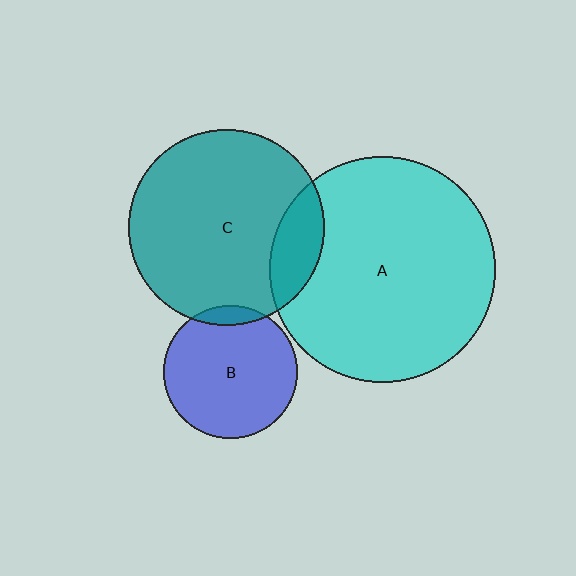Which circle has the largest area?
Circle A (cyan).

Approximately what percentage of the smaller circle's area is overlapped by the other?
Approximately 15%.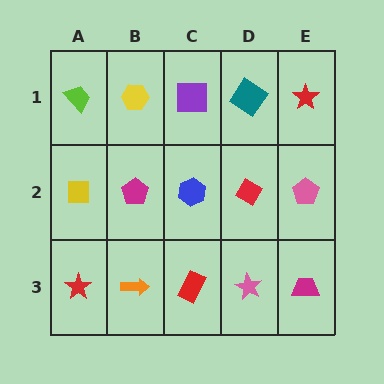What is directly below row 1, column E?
A pink pentagon.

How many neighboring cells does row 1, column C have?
3.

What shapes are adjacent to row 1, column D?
A red diamond (row 2, column D), a purple square (row 1, column C), a red star (row 1, column E).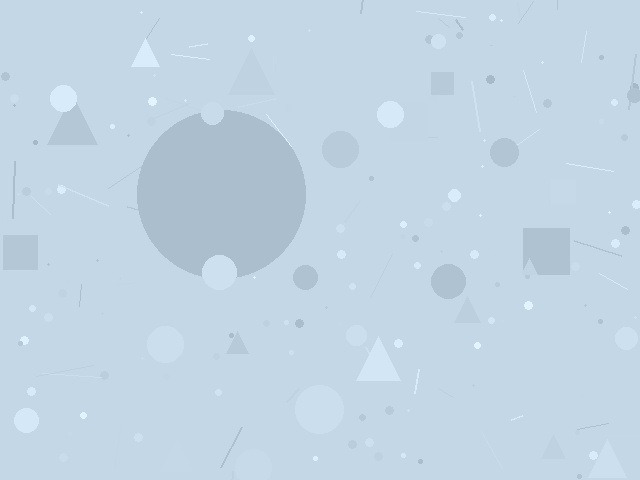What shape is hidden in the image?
A circle is hidden in the image.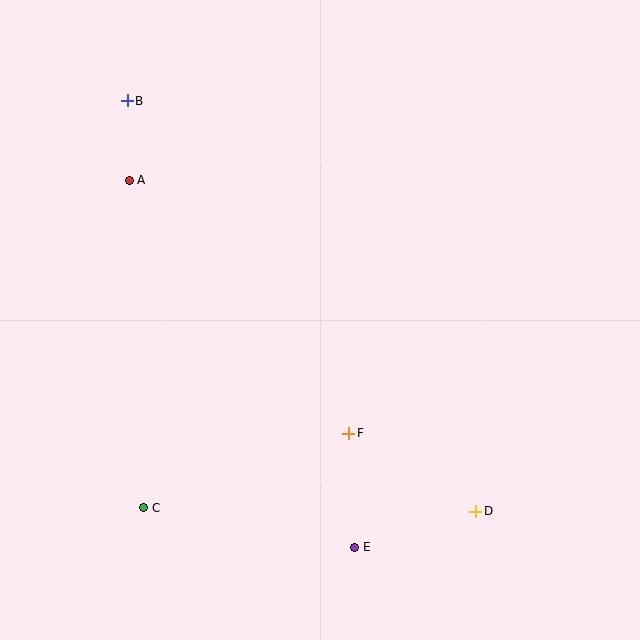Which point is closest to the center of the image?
Point F at (349, 433) is closest to the center.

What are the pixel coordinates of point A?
Point A is at (129, 180).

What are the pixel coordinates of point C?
Point C is at (144, 508).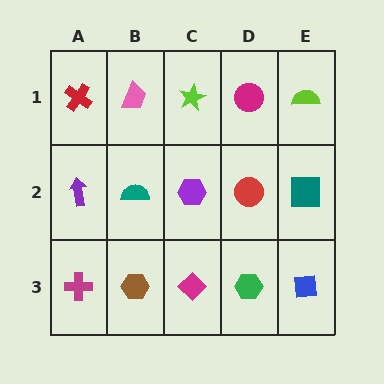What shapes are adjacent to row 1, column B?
A teal semicircle (row 2, column B), a red cross (row 1, column A), a lime star (row 1, column C).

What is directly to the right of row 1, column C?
A magenta circle.